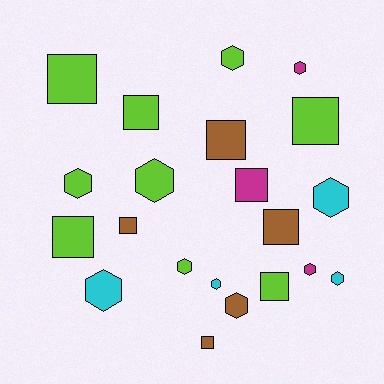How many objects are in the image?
There are 21 objects.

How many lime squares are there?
There are 5 lime squares.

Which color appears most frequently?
Lime, with 9 objects.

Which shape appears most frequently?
Hexagon, with 11 objects.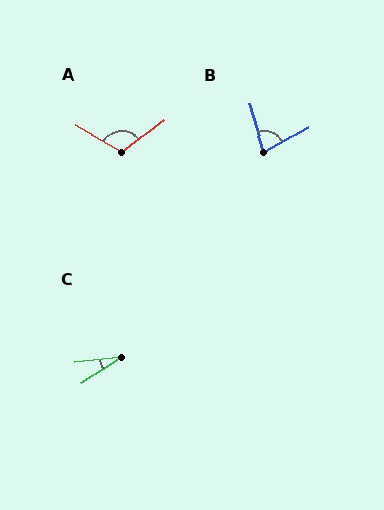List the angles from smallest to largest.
C (28°), B (77°), A (112°).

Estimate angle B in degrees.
Approximately 77 degrees.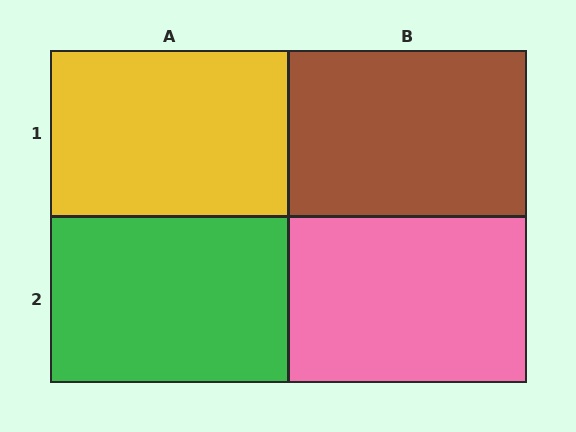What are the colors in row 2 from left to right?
Green, pink.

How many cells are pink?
1 cell is pink.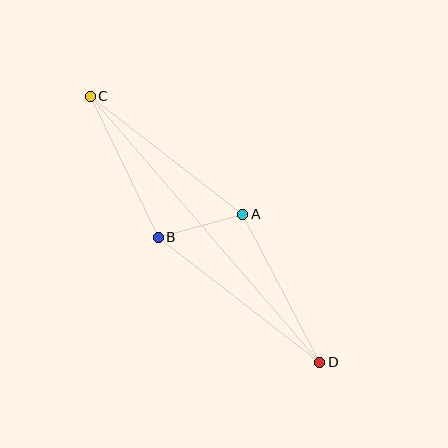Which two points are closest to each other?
Points A and B are closest to each other.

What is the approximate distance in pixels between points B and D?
The distance between B and D is approximately 205 pixels.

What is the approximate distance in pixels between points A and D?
The distance between A and D is approximately 167 pixels.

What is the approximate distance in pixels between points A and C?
The distance between A and C is approximately 193 pixels.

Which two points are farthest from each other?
Points C and D are farthest from each other.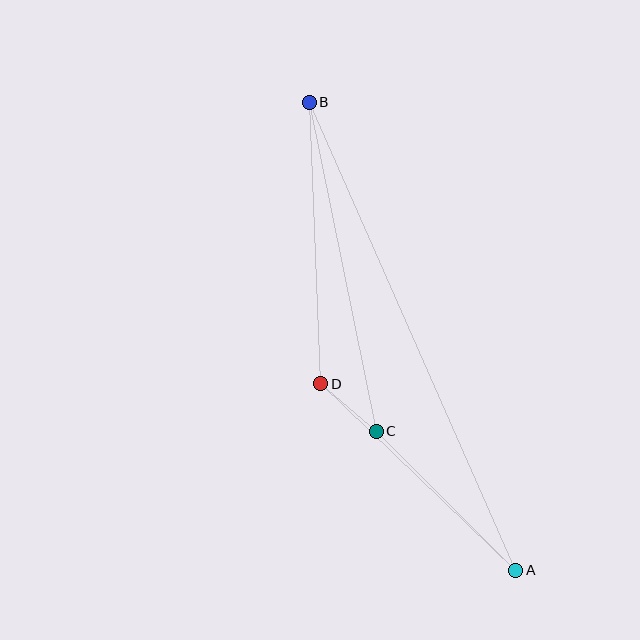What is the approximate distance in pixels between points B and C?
The distance between B and C is approximately 335 pixels.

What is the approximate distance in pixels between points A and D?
The distance between A and D is approximately 270 pixels.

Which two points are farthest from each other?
Points A and B are farthest from each other.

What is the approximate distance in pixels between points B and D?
The distance between B and D is approximately 281 pixels.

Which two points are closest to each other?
Points C and D are closest to each other.